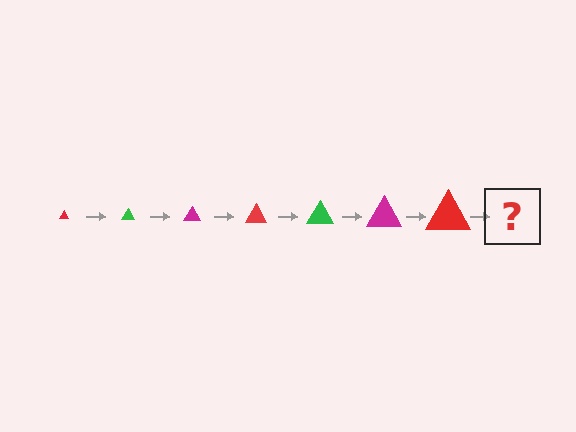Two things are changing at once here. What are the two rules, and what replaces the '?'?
The two rules are that the triangle grows larger each step and the color cycles through red, green, and magenta. The '?' should be a green triangle, larger than the previous one.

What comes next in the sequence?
The next element should be a green triangle, larger than the previous one.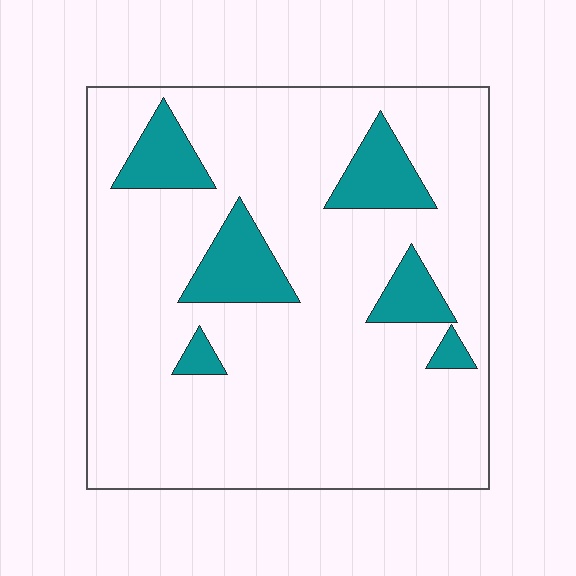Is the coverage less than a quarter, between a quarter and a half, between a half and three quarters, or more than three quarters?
Less than a quarter.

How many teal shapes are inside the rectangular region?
6.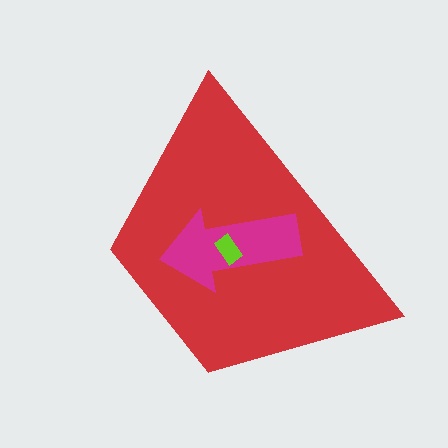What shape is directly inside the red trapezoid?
The magenta arrow.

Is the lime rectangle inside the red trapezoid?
Yes.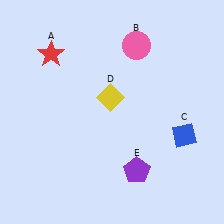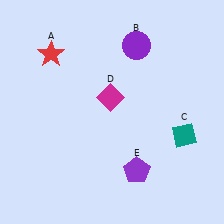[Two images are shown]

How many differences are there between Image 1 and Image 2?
There are 3 differences between the two images.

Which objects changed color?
B changed from pink to purple. C changed from blue to teal. D changed from yellow to magenta.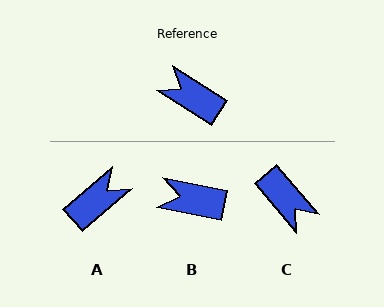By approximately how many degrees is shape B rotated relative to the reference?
Approximately 21 degrees counter-clockwise.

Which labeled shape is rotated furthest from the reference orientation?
C, about 163 degrees away.